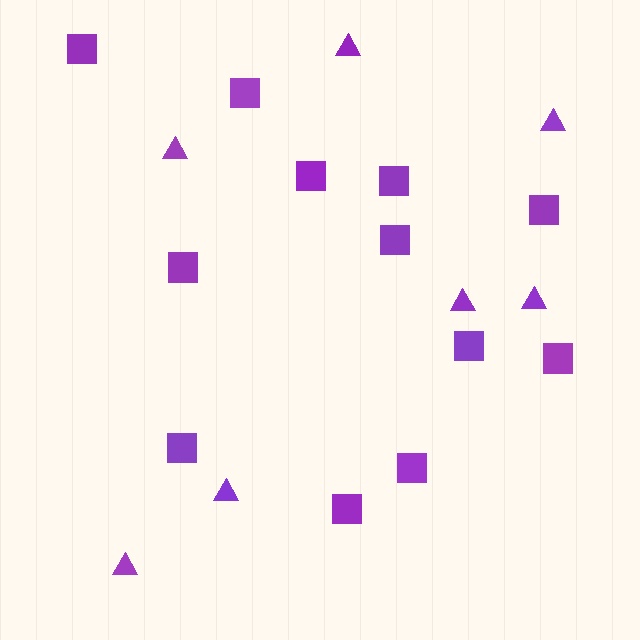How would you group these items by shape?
There are 2 groups: one group of squares (12) and one group of triangles (7).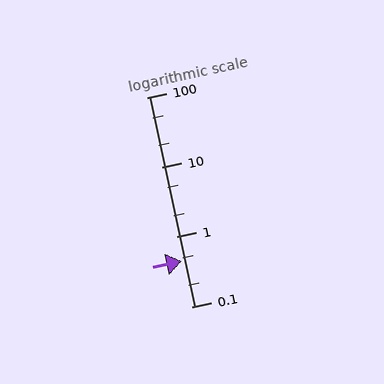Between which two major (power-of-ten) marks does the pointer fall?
The pointer is between 0.1 and 1.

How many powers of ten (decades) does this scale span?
The scale spans 3 decades, from 0.1 to 100.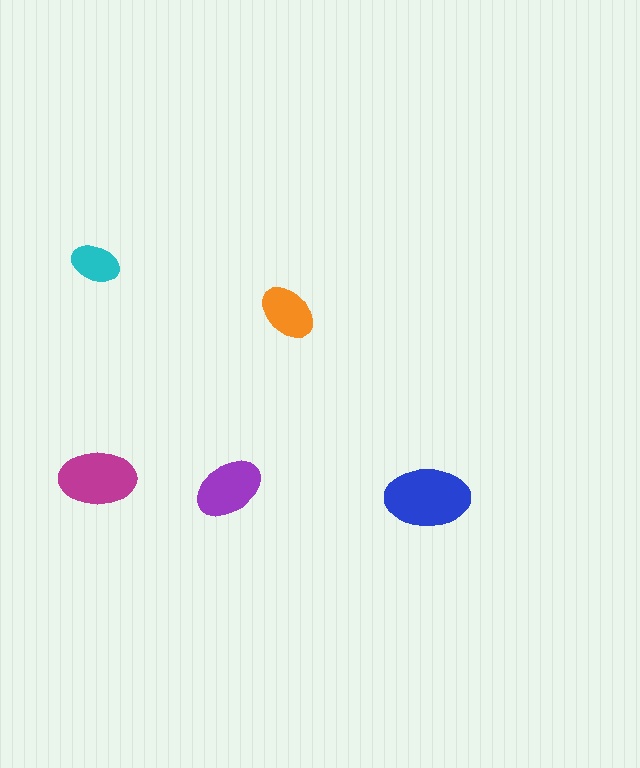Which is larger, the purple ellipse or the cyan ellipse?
The purple one.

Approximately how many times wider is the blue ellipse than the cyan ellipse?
About 1.5 times wider.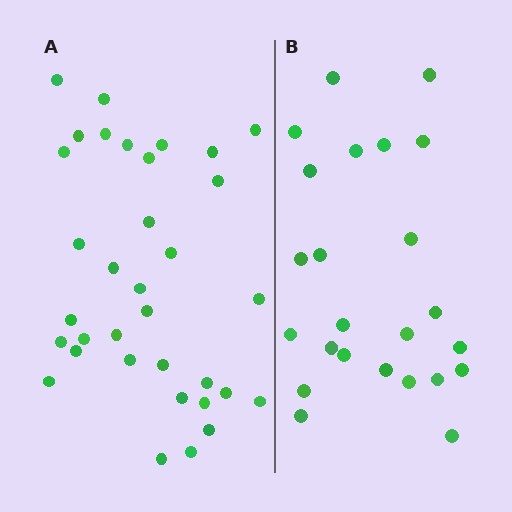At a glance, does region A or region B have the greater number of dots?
Region A (the left region) has more dots.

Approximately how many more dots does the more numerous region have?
Region A has roughly 10 or so more dots than region B.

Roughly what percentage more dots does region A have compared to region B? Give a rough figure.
About 40% more.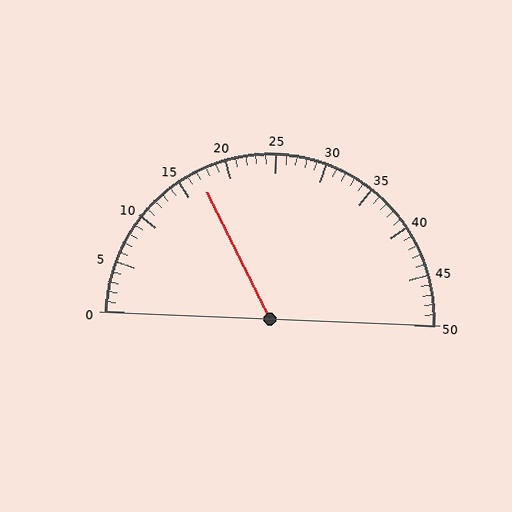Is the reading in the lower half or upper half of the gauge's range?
The reading is in the lower half of the range (0 to 50).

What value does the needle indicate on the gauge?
The needle indicates approximately 17.